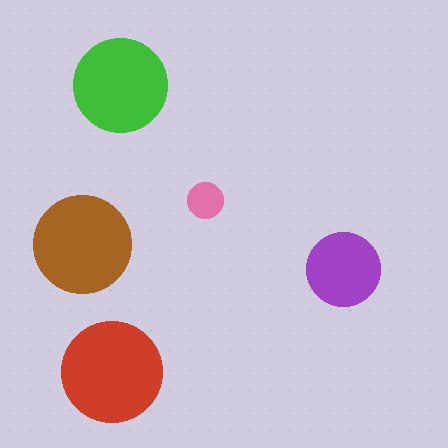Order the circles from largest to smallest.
the red one, the brown one, the green one, the purple one, the pink one.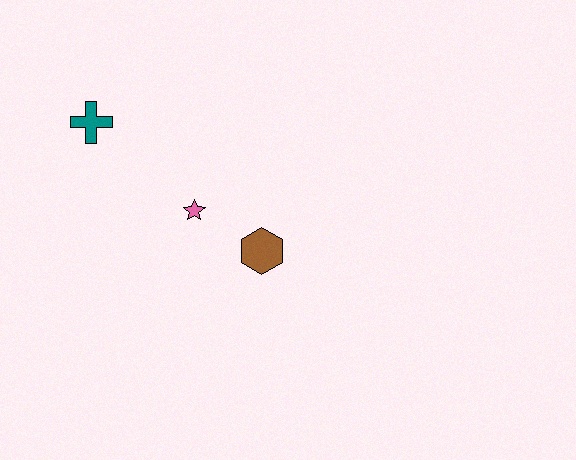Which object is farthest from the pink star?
The teal cross is farthest from the pink star.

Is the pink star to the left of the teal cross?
No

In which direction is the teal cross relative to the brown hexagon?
The teal cross is to the left of the brown hexagon.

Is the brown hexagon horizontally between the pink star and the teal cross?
No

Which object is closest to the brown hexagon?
The pink star is closest to the brown hexagon.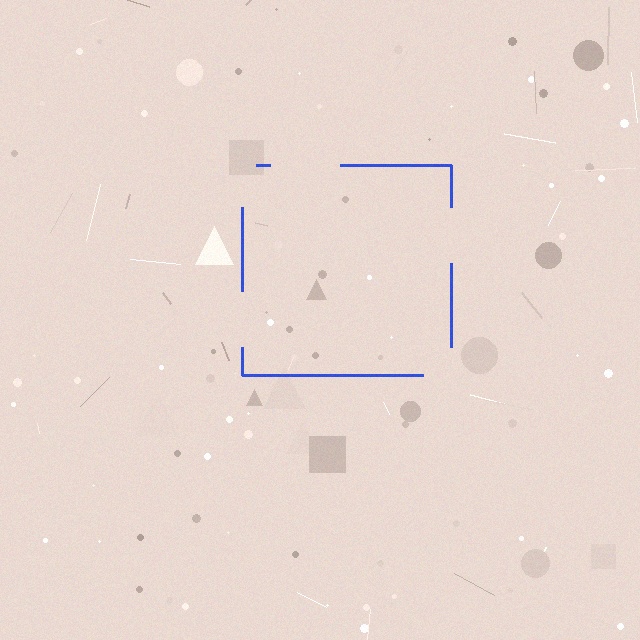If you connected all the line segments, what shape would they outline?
They would outline a square.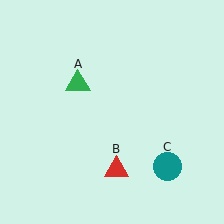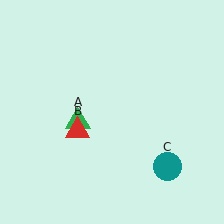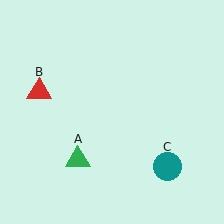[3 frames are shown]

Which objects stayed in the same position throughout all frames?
Teal circle (object C) remained stationary.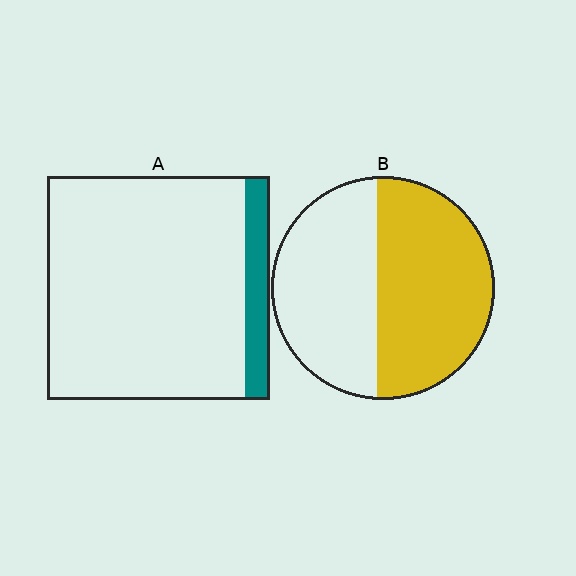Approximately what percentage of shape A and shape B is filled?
A is approximately 10% and B is approximately 55%.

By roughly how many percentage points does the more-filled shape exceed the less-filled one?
By roughly 40 percentage points (B over A).